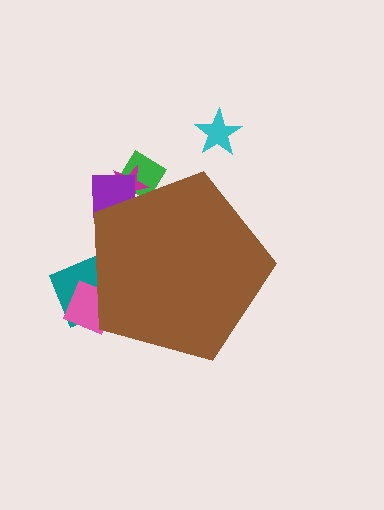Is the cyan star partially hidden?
No, the cyan star is fully visible.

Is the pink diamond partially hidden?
Yes, the pink diamond is partially hidden behind the brown pentagon.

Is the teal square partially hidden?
Yes, the teal square is partially hidden behind the brown pentagon.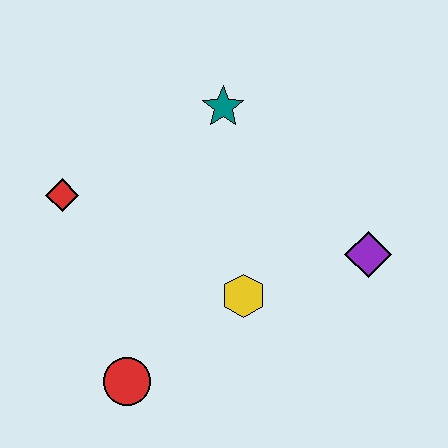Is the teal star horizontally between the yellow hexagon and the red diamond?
Yes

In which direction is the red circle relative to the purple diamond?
The red circle is to the left of the purple diamond.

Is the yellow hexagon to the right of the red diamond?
Yes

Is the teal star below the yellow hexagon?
No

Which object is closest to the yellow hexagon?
The purple diamond is closest to the yellow hexagon.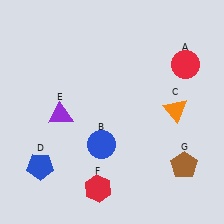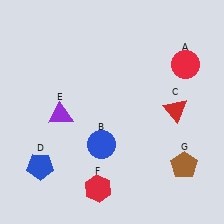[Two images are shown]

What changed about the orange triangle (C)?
In Image 1, C is orange. In Image 2, it changed to red.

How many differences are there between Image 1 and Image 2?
There is 1 difference between the two images.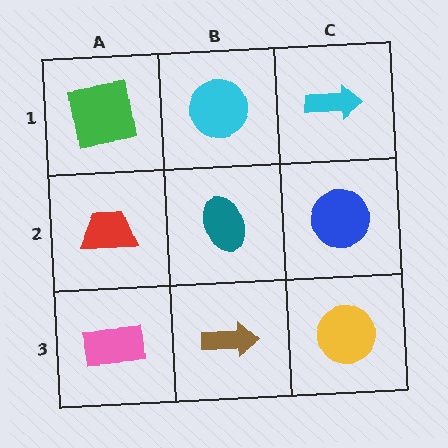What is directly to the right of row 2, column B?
A blue circle.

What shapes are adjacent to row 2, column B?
A cyan circle (row 1, column B), a brown arrow (row 3, column B), a red trapezoid (row 2, column A), a blue circle (row 2, column C).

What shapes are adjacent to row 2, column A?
A green square (row 1, column A), a pink rectangle (row 3, column A), a teal ellipse (row 2, column B).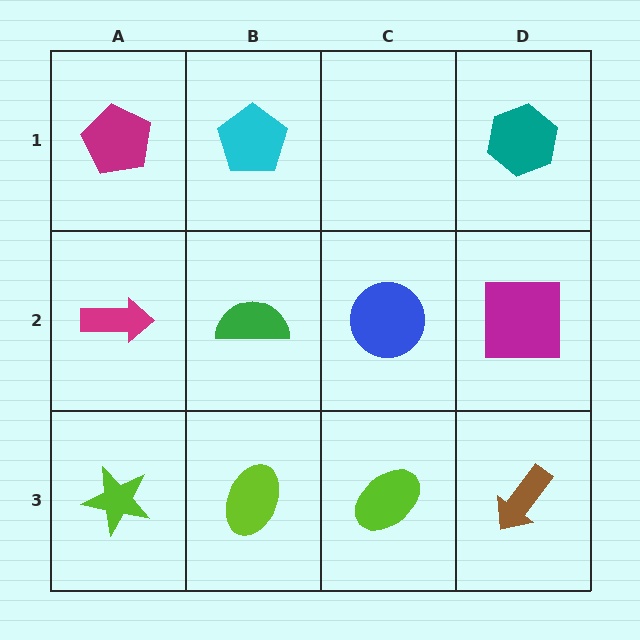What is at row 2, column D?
A magenta square.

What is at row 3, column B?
A lime ellipse.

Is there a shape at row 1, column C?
No, that cell is empty.